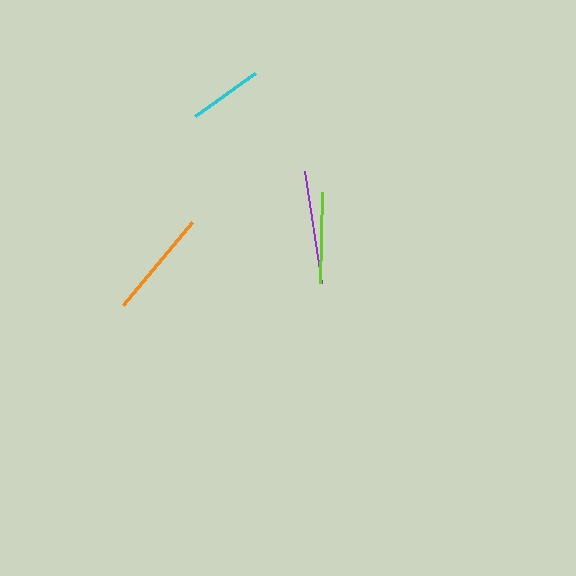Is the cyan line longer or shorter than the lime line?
The lime line is longer than the cyan line.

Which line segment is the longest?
The purple line is the longest at approximately 113 pixels.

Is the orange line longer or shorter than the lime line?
The orange line is longer than the lime line.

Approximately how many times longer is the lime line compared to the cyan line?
The lime line is approximately 1.2 times the length of the cyan line.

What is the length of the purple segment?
The purple segment is approximately 113 pixels long.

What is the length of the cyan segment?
The cyan segment is approximately 74 pixels long.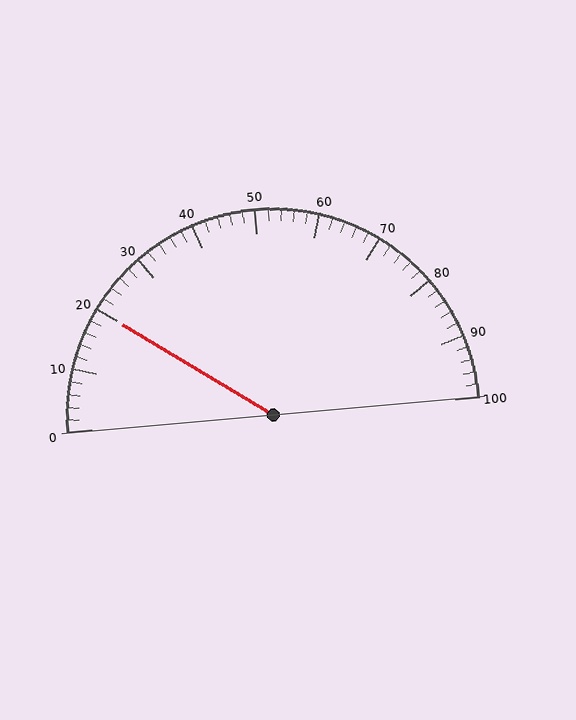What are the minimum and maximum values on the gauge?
The gauge ranges from 0 to 100.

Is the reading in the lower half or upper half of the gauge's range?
The reading is in the lower half of the range (0 to 100).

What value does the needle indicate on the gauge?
The needle indicates approximately 20.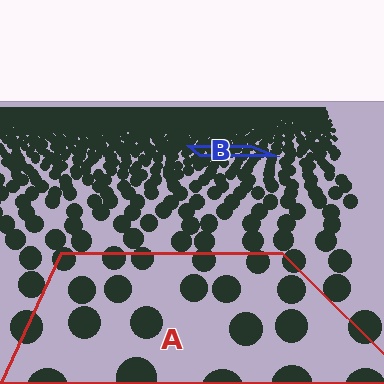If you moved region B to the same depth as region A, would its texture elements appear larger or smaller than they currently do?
They would appear larger. At a closer depth, the same texture elements are projected at a bigger on-screen size.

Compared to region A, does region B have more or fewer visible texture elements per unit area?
Region B has more texture elements per unit area — they are packed more densely because it is farther away.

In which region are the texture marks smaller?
The texture marks are smaller in region B, because it is farther away.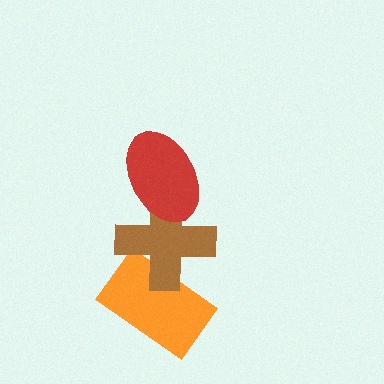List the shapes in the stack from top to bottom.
From top to bottom: the red ellipse, the brown cross, the orange rectangle.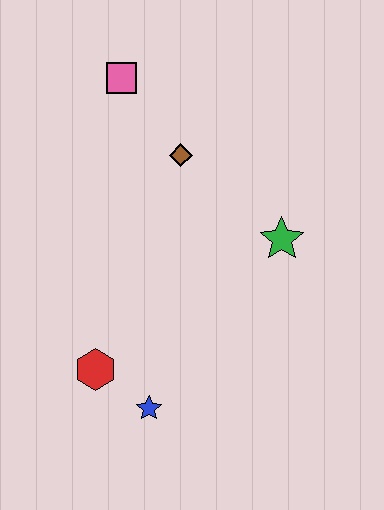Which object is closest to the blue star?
The red hexagon is closest to the blue star.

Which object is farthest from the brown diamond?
The blue star is farthest from the brown diamond.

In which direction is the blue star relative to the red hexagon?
The blue star is to the right of the red hexagon.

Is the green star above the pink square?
No